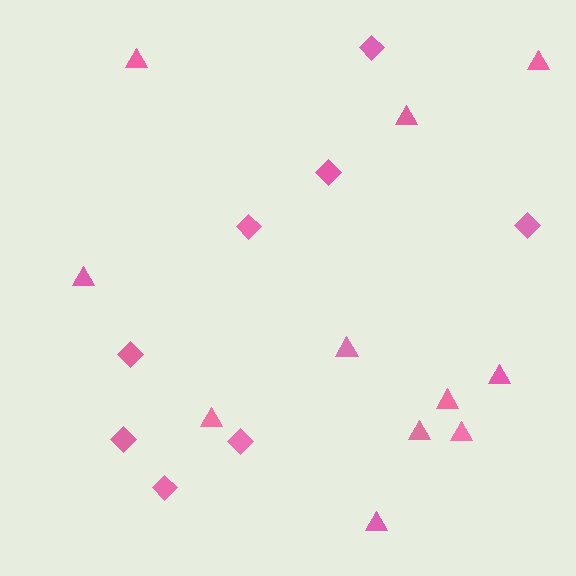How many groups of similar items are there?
There are 2 groups: one group of triangles (11) and one group of diamonds (8).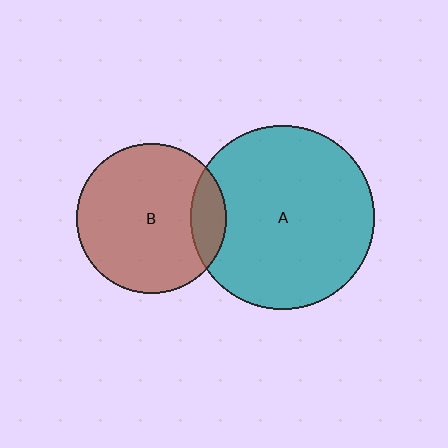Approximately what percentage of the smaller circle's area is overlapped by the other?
Approximately 15%.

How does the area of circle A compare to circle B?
Approximately 1.5 times.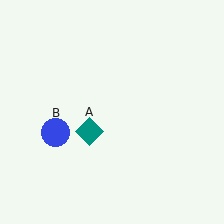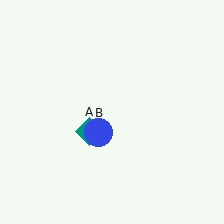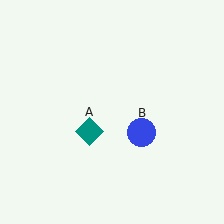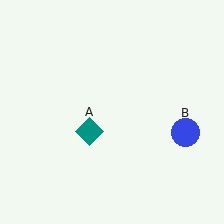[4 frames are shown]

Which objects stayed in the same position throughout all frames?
Teal diamond (object A) remained stationary.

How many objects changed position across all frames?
1 object changed position: blue circle (object B).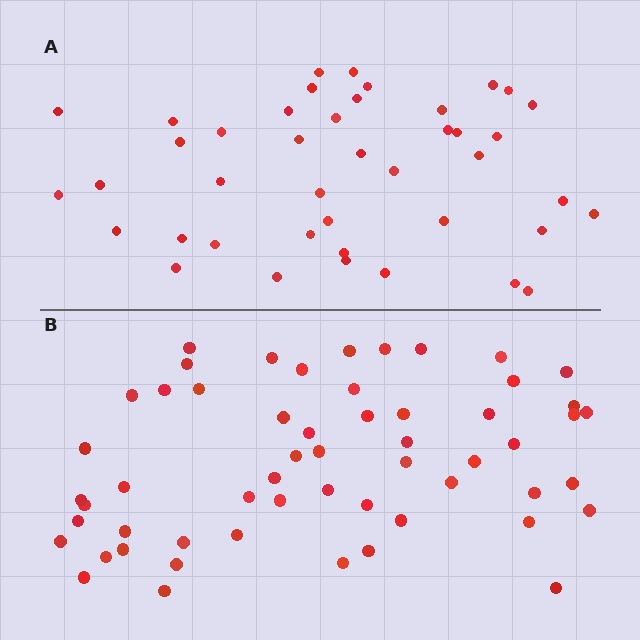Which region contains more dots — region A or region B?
Region B (the bottom region) has more dots.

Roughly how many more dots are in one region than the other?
Region B has approximately 15 more dots than region A.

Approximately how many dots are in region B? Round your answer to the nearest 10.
About 60 dots. (The exact count is 56, which rounds to 60.)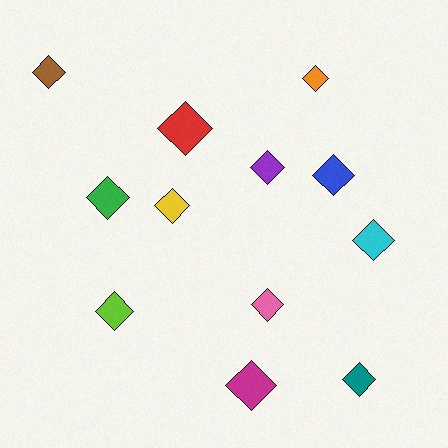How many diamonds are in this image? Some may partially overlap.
There are 12 diamonds.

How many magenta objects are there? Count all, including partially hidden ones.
There is 1 magenta object.